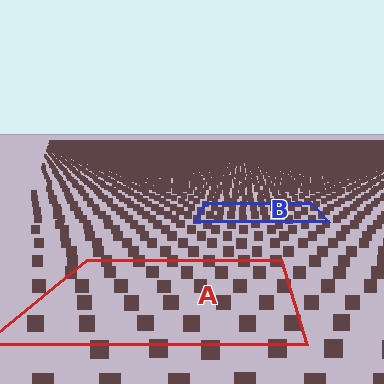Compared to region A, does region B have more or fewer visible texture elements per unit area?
Region B has more texture elements per unit area — they are packed more densely because it is farther away.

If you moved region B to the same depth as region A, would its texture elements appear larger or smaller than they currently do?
They would appear larger. At a closer depth, the same texture elements are projected at a bigger on-screen size.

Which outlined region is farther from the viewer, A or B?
Region B is farther from the viewer — the texture elements inside it appear smaller and more densely packed.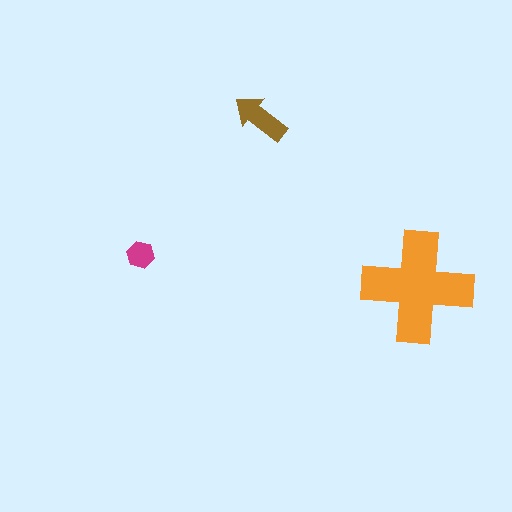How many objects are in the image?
There are 3 objects in the image.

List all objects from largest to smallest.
The orange cross, the brown arrow, the magenta hexagon.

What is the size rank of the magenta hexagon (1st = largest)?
3rd.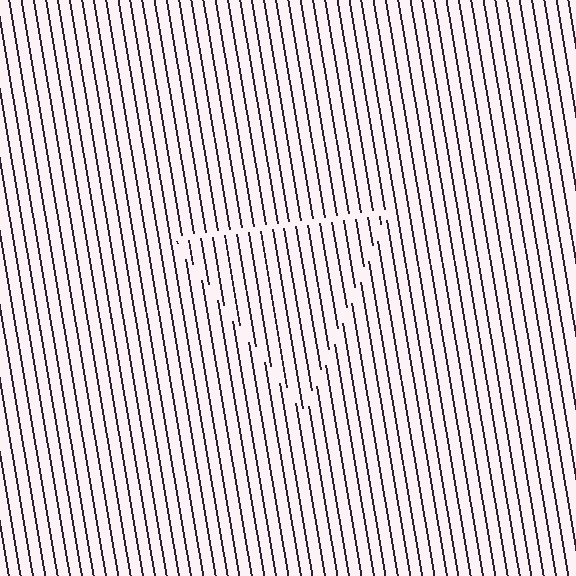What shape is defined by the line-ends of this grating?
An illusory triangle. The interior of the shape contains the same grating, shifted by half a period — the contour is defined by the phase discontinuity where line-ends from the inner and outer gratings abut.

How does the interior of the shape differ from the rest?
The interior of the shape contains the same grating, shifted by half a period — the contour is defined by the phase discontinuity where line-ends from the inner and outer gratings abut.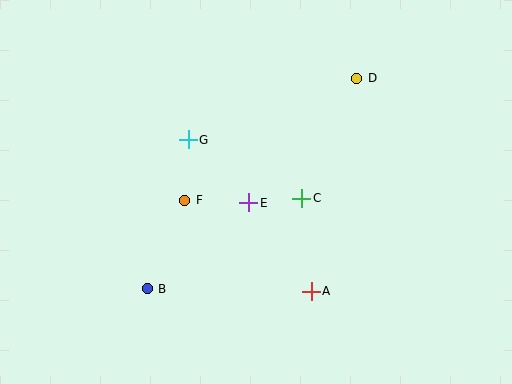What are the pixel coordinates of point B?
Point B is at (147, 289).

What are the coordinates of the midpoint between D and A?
The midpoint between D and A is at (334, 185).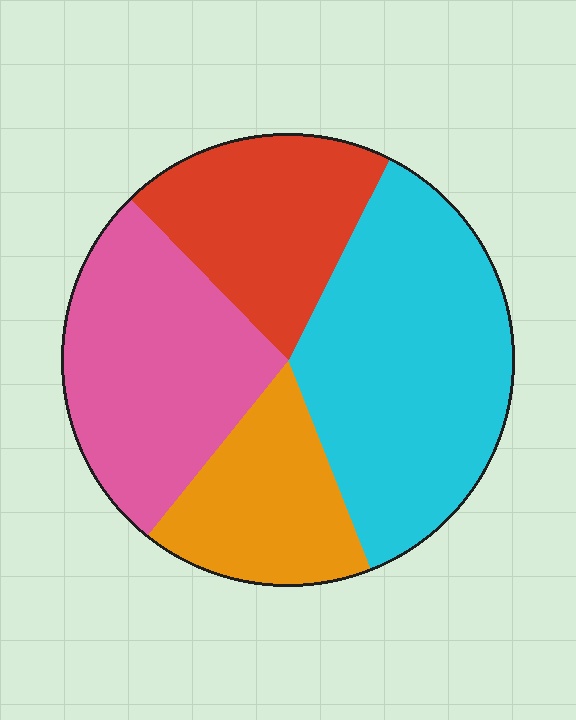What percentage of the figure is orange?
Orange covers 17% of the figure.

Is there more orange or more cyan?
Cyan.